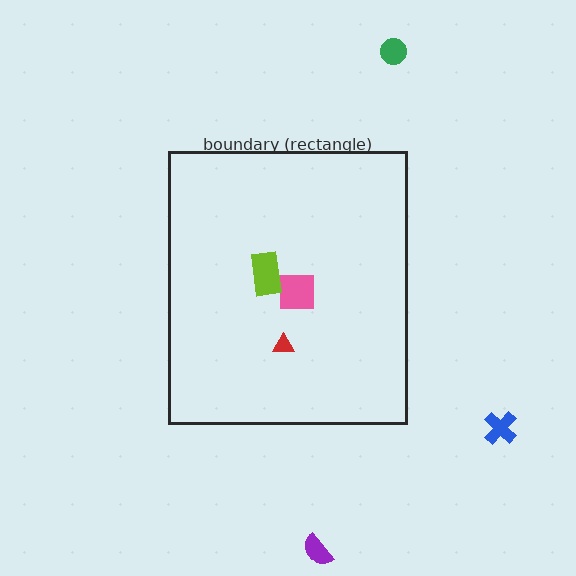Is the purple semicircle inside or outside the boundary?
Outside.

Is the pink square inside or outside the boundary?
Inside.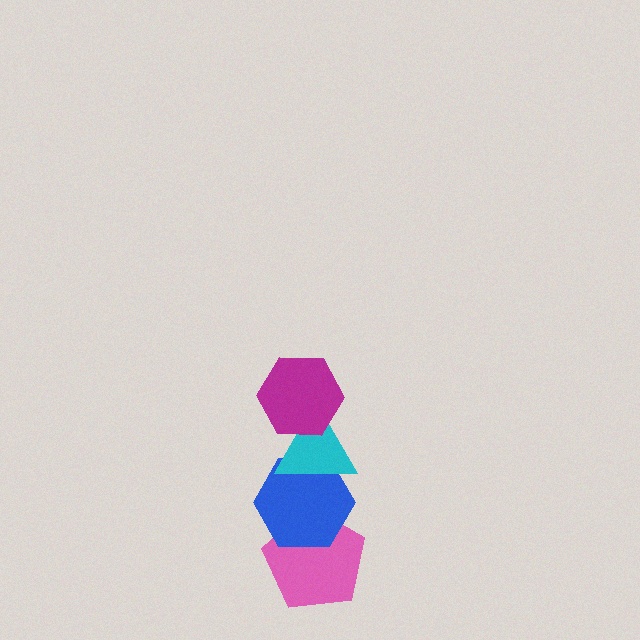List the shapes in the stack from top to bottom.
From top to bottom: the magenta hexagon, the cyan triangle, the blue hexagon, the pink pentagon.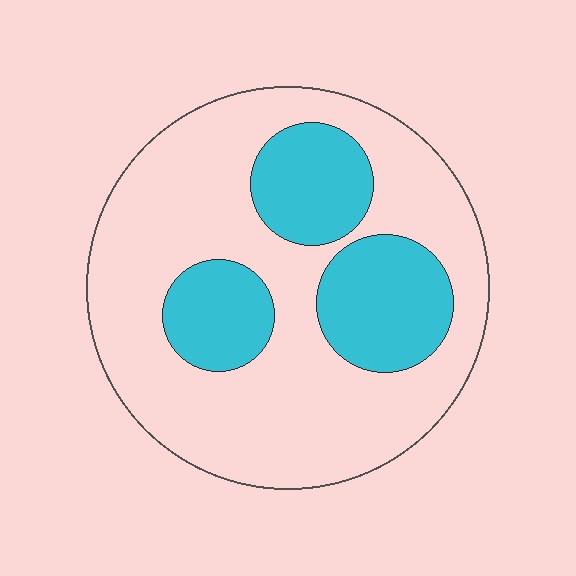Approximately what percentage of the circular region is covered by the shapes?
Approximately 30%.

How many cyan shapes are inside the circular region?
3.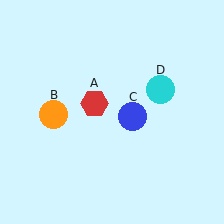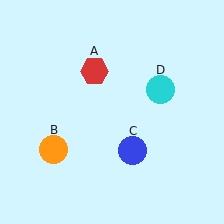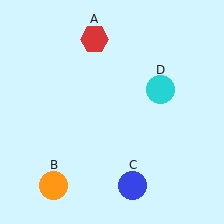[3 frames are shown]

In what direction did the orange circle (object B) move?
The orange circle (object B) moved down.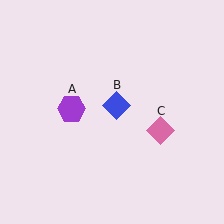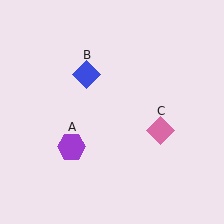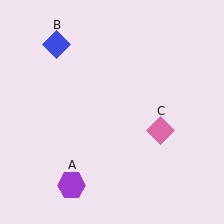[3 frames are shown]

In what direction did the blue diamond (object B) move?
The blue diamond (object B) moved up and to the left.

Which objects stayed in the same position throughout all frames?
Pink diamond (object C) remained stationary.